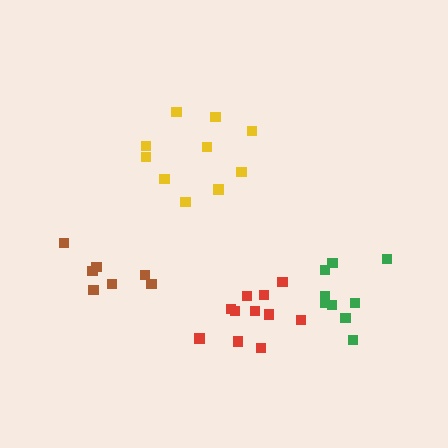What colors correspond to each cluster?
The clusters are colored: yellow, brown, red, green.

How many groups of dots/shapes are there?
There are 4 groups.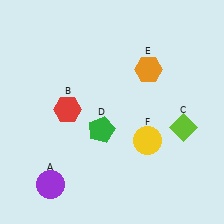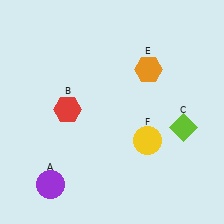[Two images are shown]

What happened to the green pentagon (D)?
The green pentagon (D) was removed in Image 2. It was in the bottom-left area of Image 1.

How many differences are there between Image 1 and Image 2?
There is 1 difference between the two images.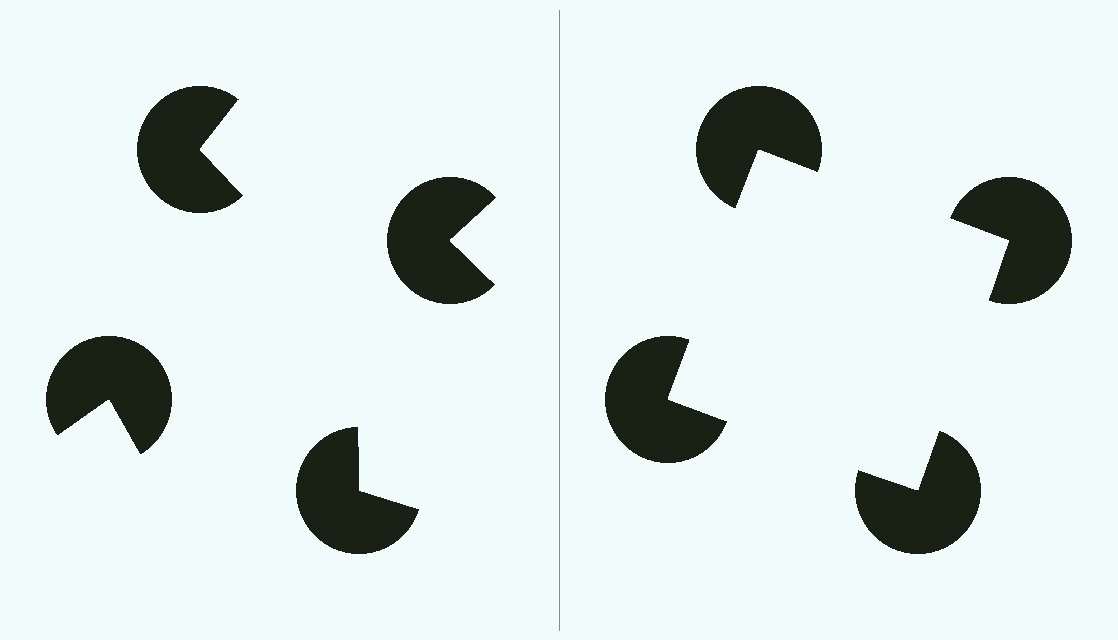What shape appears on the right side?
An illusory square.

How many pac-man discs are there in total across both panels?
8 — 4 on each side.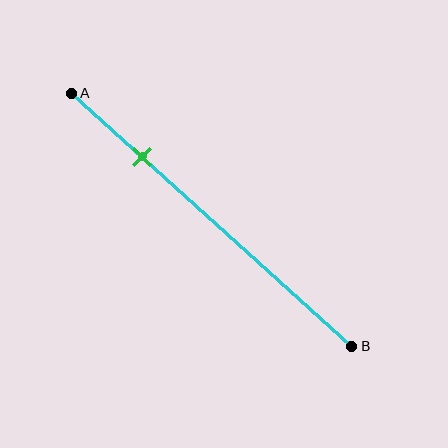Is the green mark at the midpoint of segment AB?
No, the mark is at about 25% from A, not at the 50% midpoint.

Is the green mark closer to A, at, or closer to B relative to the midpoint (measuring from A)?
The green mark is closer to point A than the midpoint of segment AB.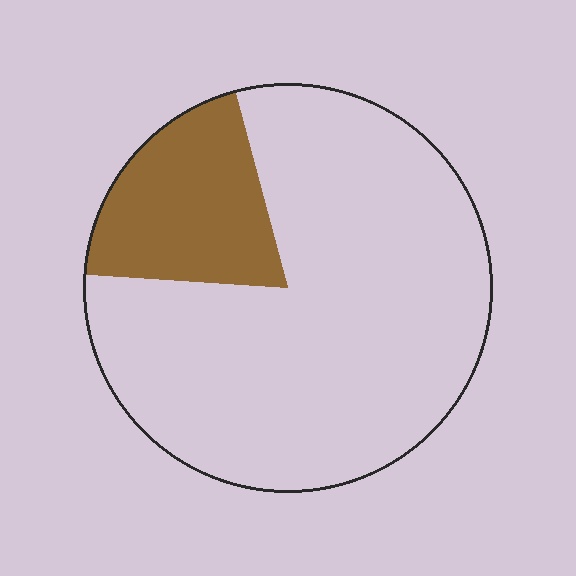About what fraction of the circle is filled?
About one fifth (1/5).